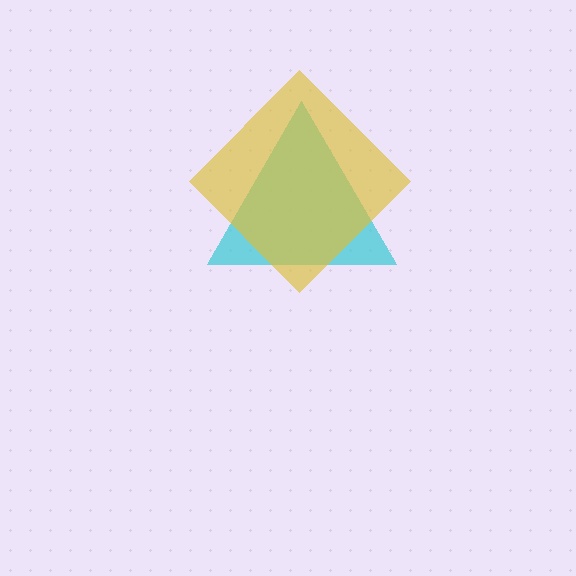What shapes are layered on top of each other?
The layered shapes are: a cyan triangle, a yellow diamond.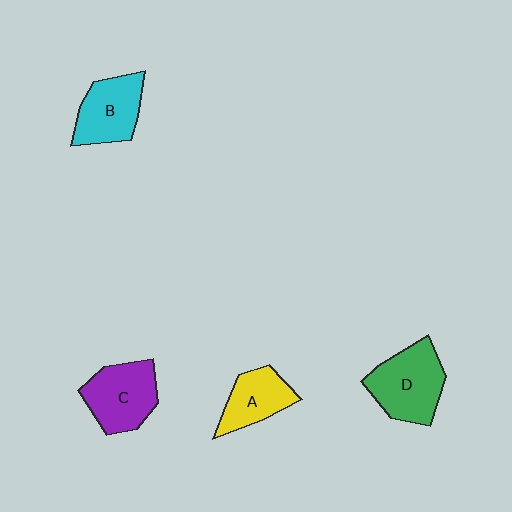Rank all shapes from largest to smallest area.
From largest to smallest: D (green), C (purple), B (cyan), A (yellow).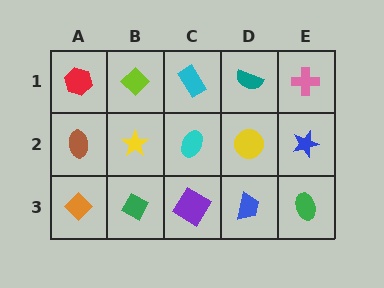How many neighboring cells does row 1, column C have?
3.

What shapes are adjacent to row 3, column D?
A yellow circle (row 2, column D), a purple diamond (row 3, column C), a green ellipse (row 3, column E).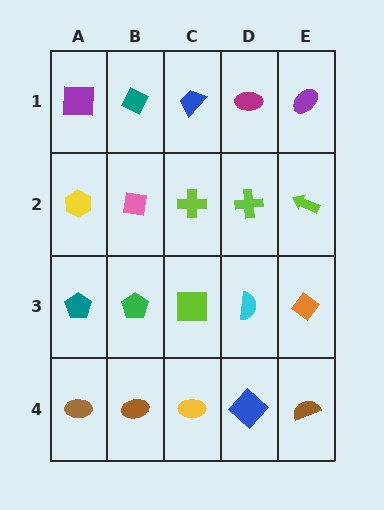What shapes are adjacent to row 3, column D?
A lime cross (row 2, column D), a blue diamond (row 4, column D), a lime square (row 3, column C), an orange diamond (row 3, column E).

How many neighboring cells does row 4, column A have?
2.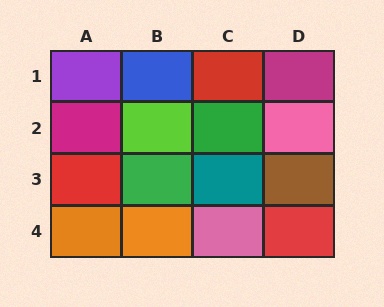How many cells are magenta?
2 cells are magenta.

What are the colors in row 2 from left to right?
Magenta, lime, green, pink.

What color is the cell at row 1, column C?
Red.